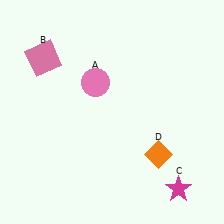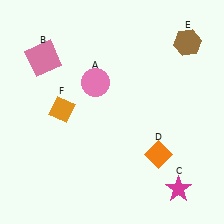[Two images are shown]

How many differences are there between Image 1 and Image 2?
There are 2 differences between the two images.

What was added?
A brown hexagon (E), an orange diamond (F) were added in Image 2.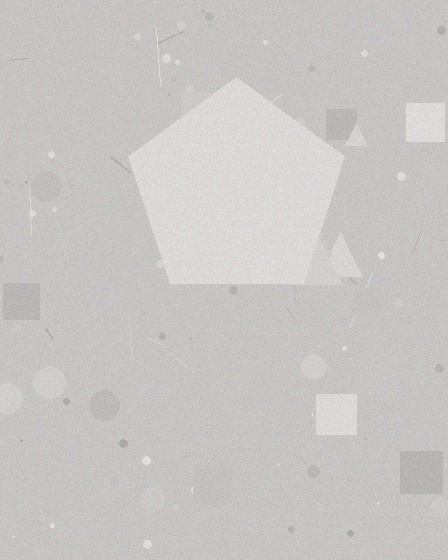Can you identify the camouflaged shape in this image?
The camouflaged shape is a pentagon.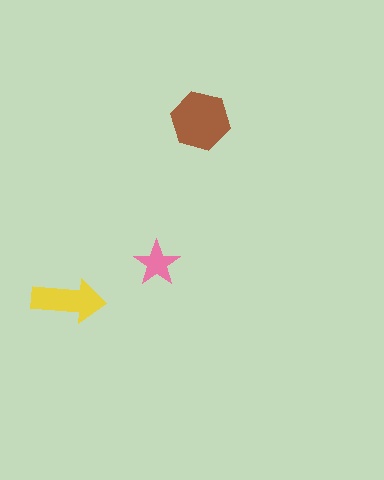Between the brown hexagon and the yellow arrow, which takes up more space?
The brown hexagon.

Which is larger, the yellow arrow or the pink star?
The yellow arrow.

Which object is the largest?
The brown hexagon.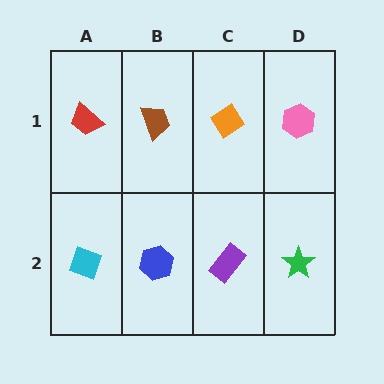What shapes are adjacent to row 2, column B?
A brown trapezoid (row 1, column B), a cyan diamond (row 2, column A), a purple rectangle (row 2, column C).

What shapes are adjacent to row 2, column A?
A red trapezoid (row 1, column A), a blue hexagon (row 2, column B).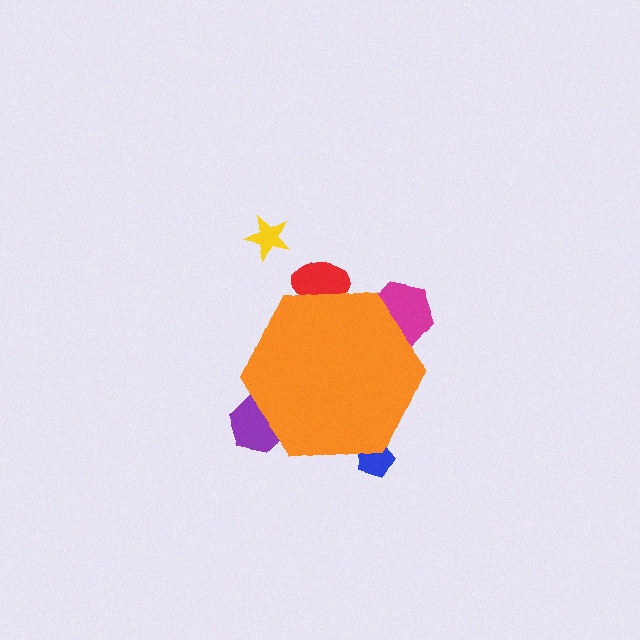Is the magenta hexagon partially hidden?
Yes, the magenta hexagon is partially hidden behind the orange hexagon.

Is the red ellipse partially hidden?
Yes, the red ellipse is partially hidden behind the orange hexagon.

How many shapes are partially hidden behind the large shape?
5 shapes are partially hidden.